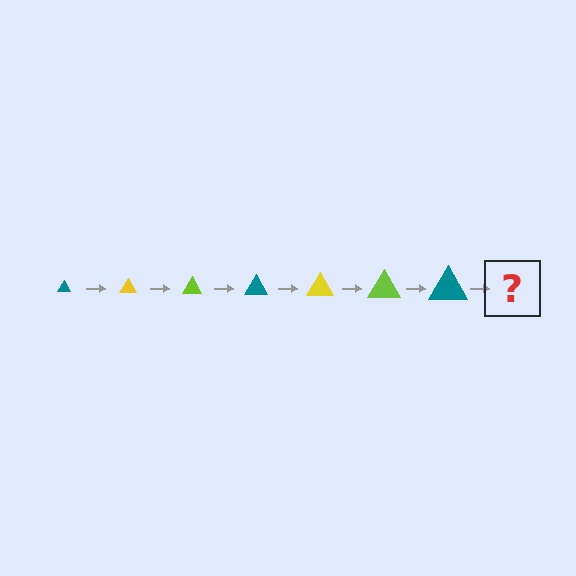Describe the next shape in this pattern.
It should be a yellow triangle, larger than the previous one.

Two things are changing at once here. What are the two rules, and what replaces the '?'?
The two rules are that the triangle grows larger each step and the color cycles through teal, yellow, and lime. The '?' should be a yellow triangle, larger than the previous one.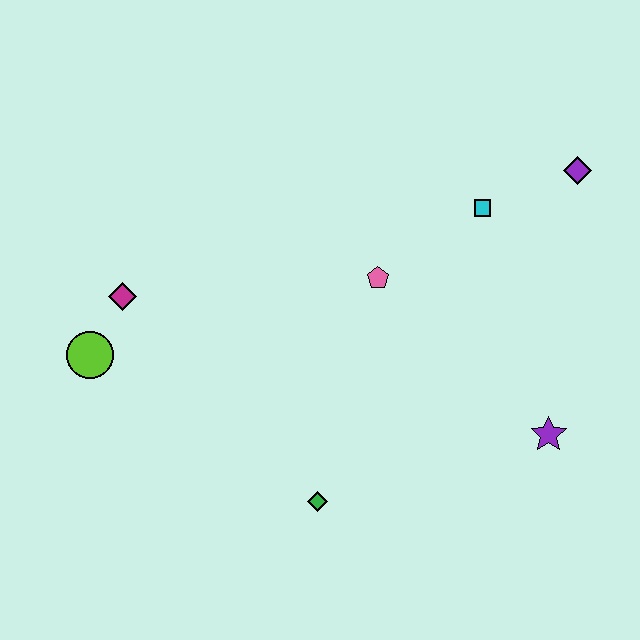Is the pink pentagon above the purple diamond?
No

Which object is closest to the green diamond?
The pink pentagon is closest to the green diamond.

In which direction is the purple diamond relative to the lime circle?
The purple diamond is to the right of the lime circle.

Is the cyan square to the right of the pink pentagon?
Yes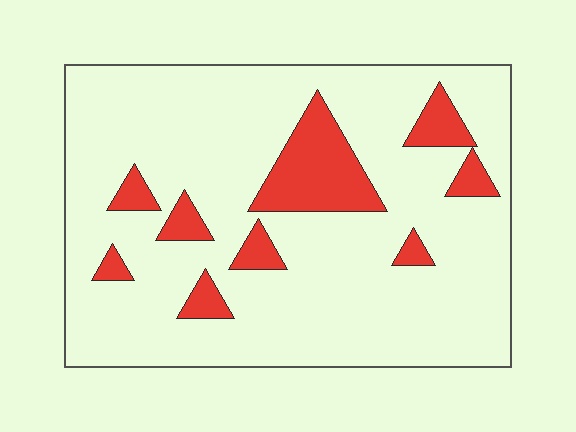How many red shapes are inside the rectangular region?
9.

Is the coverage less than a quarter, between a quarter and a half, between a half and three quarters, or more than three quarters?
Less than a quarter.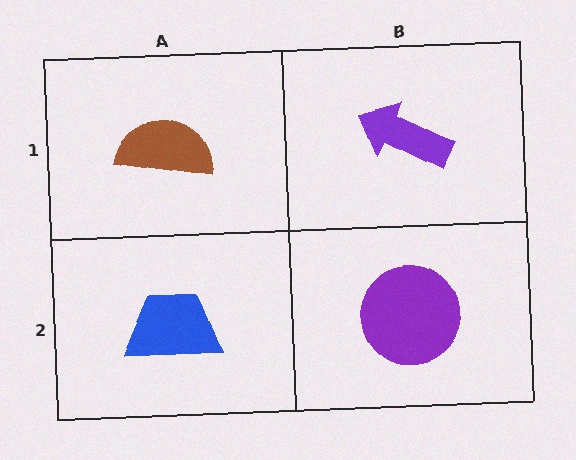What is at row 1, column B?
A purple arrow.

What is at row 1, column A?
A brown semicircle.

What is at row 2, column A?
A blue trapezoid.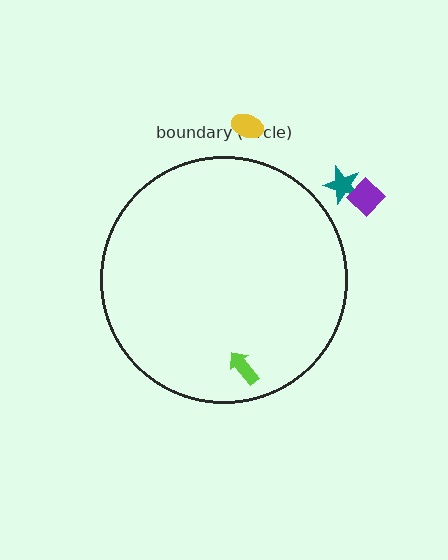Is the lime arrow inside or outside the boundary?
Inside.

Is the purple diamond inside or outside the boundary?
Outside.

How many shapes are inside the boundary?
1 inside, 3 outside.